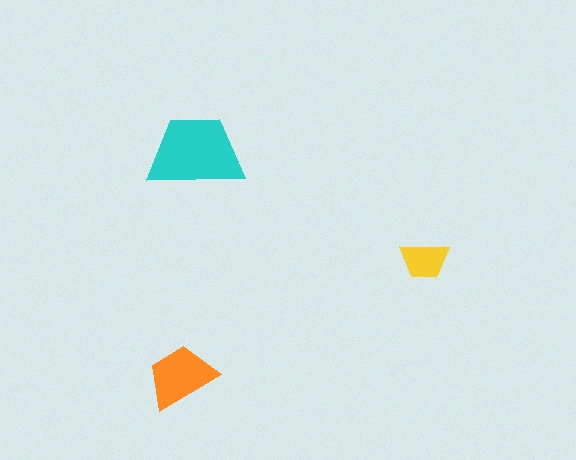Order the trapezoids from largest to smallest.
the cyan one, the orange one, the yellow one.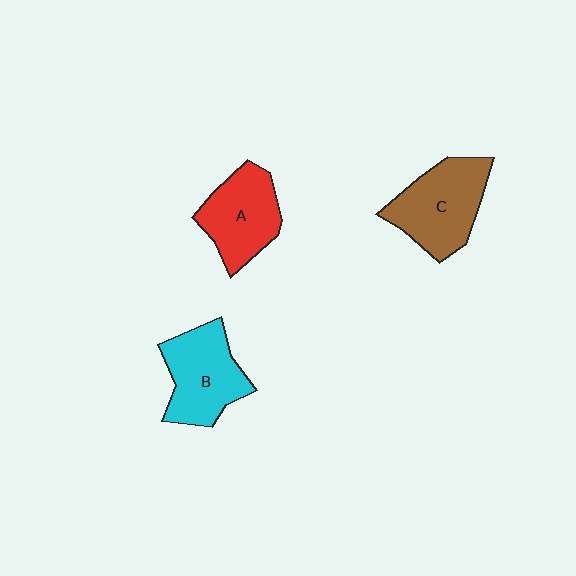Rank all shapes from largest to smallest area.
From largest to smallest: C (brown), B (cyan), A (red).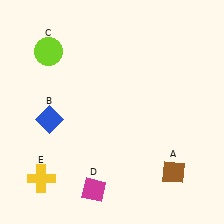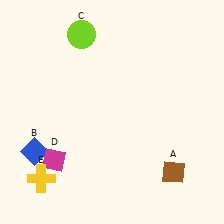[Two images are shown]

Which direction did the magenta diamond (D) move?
The magenta diamond (D) moved left.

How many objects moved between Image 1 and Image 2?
3 objects moved between the two images.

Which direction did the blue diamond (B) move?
The blue diamond (B) moved down.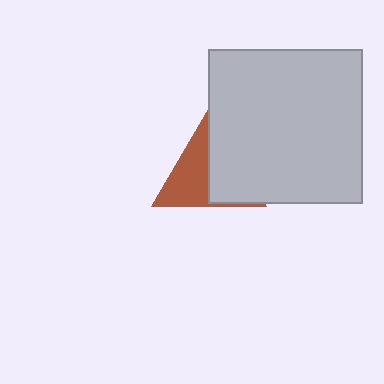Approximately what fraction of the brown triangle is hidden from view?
Roughly 49% of the brown triangle is hidden behind the light gray square.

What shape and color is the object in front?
The object in front is a light gray square.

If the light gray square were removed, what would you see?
You would see the complete brown triangle.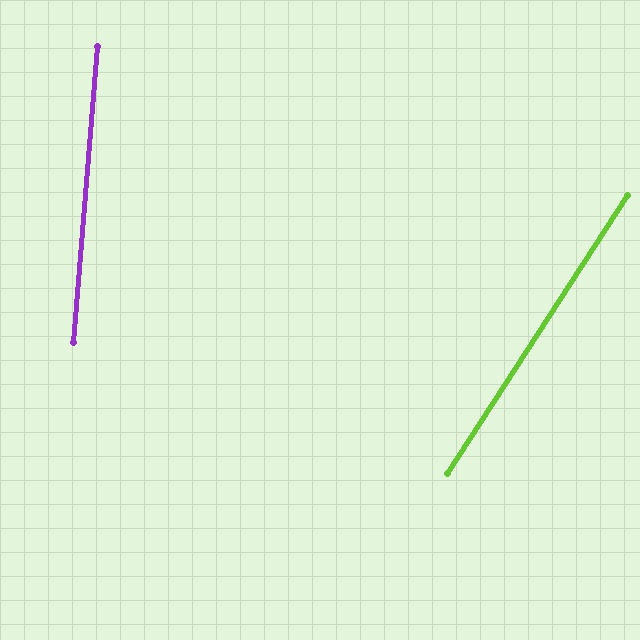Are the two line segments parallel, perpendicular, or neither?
Neither parallel nor perpendicular — they differ by about 28°.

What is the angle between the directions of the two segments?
Approximately 28 degrees.